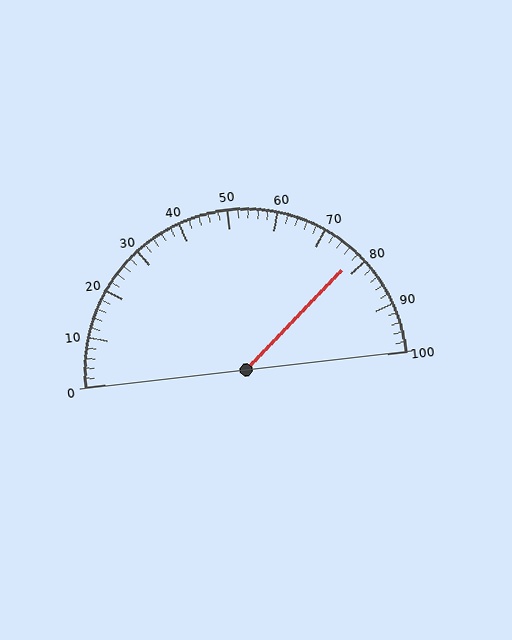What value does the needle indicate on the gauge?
The needle indicates approximately 78.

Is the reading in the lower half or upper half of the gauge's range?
The reading is in the upper half of the range (0 to 100).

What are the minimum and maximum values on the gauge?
The gauge ranges from 0 to 100.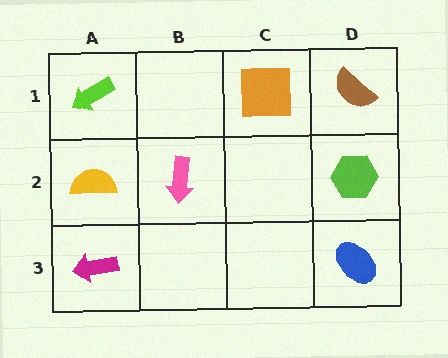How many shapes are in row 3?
2 shapes.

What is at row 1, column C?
An orange square.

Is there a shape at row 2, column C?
No, that cell is empty.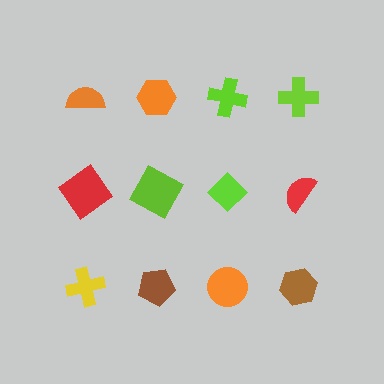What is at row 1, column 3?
A lime cross.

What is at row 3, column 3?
An orange circle.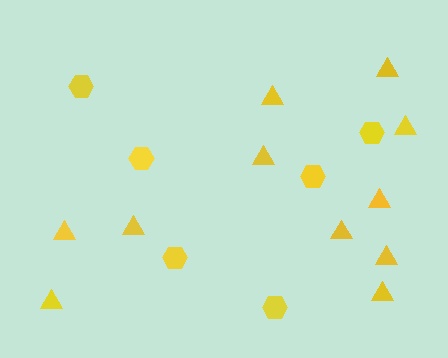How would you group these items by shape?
There are 2 groups: one group of hexagons (6) and one group of triangles (11).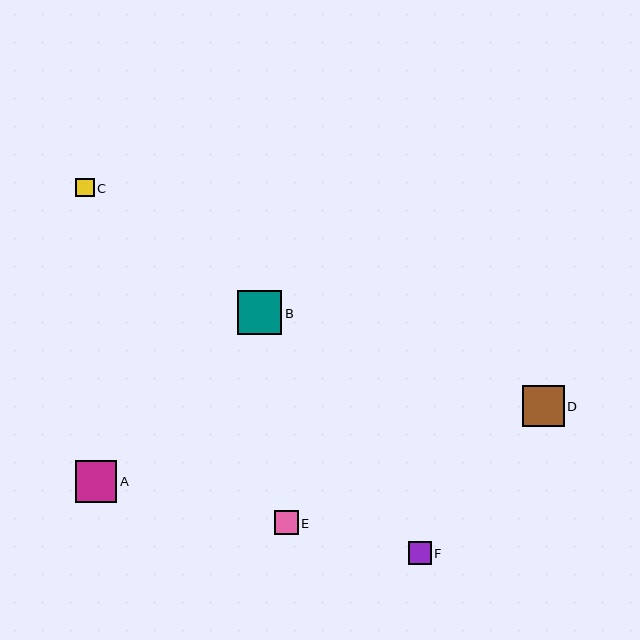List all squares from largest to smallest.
From largest to smallest: B, A, D, E, F, C.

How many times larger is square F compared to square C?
Square F is approximately 1.2 times the size of square C.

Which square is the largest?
Square B is the largest with a size of approximately 44 pixels.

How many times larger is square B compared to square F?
Square B is approximately 1.9 times the size of square F.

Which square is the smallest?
Square C is the smallest with a size of approximately 19 pixels.